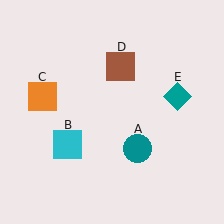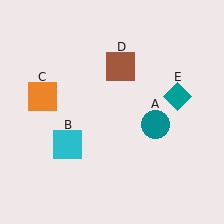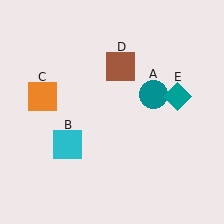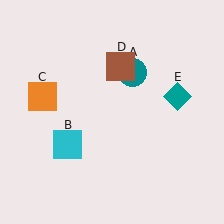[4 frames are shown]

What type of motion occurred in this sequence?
The teal circle (object A) rotated counterclockwise around the center of the scene.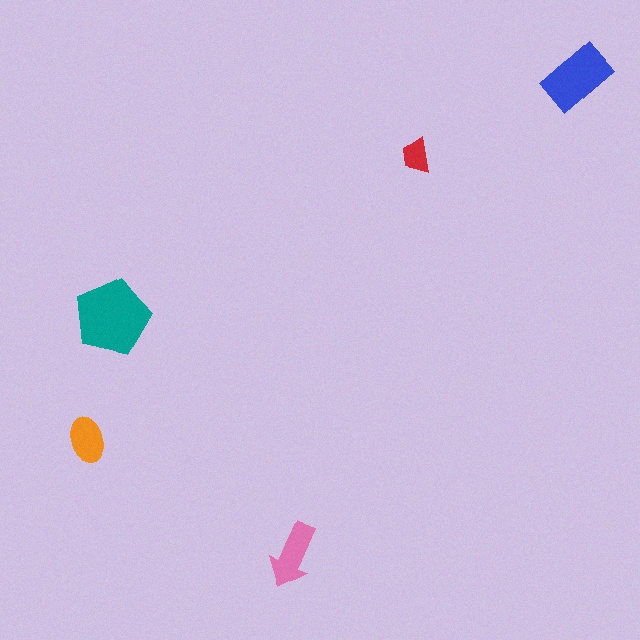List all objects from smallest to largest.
The red trapezoid, the orange ellipse, the pink arrow, the blue rectangle, the teal pentagon.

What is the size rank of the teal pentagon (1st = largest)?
1st.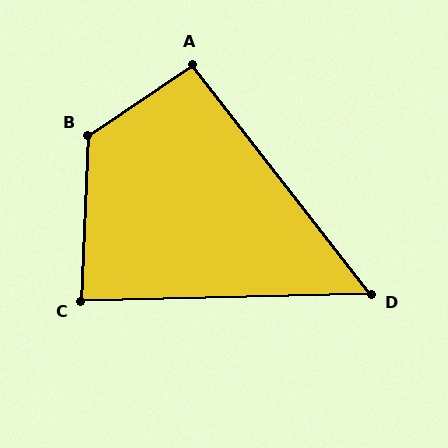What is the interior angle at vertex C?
Approximately 86 degrees (approximately right).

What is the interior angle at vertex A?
Approximately 94 degrees (approximately right).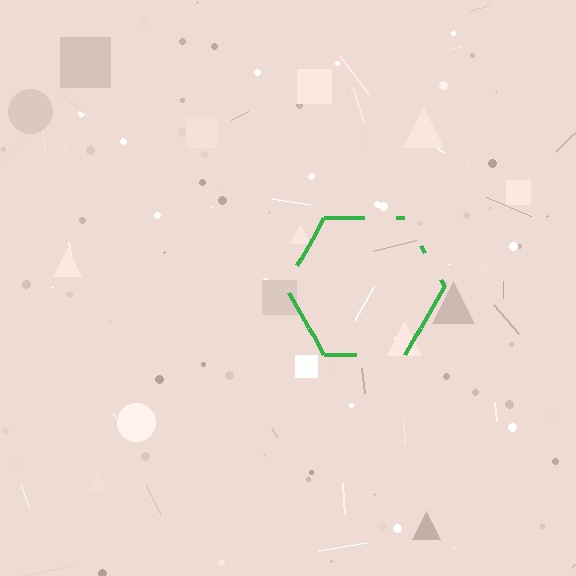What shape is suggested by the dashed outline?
The dashed outline suggests a hexagon.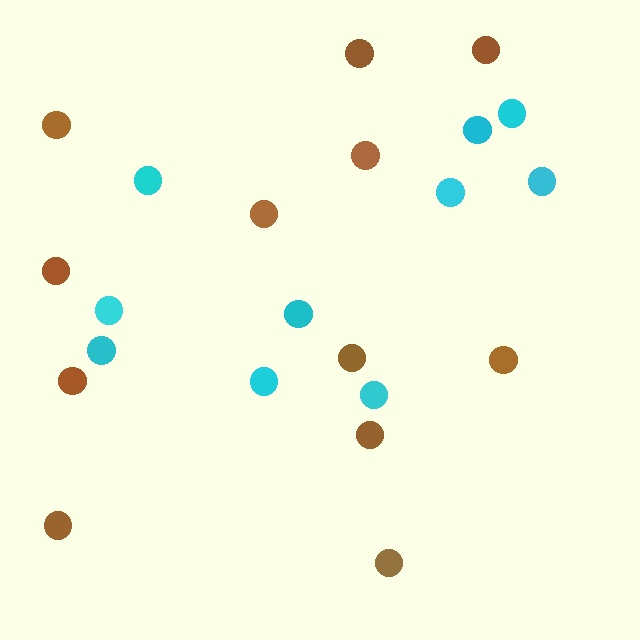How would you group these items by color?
There are 2 groups: one group of cyan circles (10) and one group of brown circles (12).